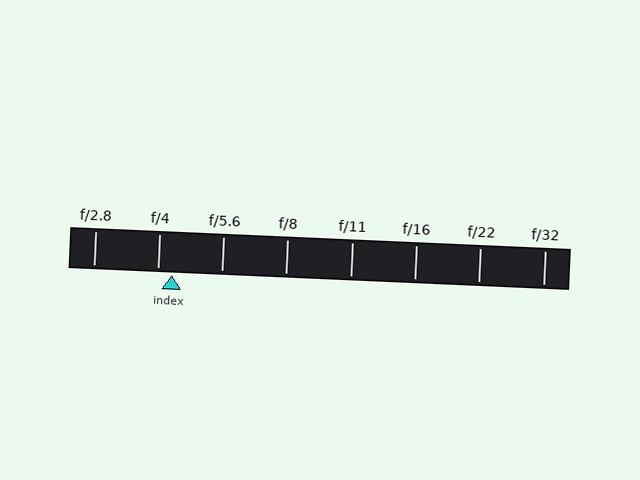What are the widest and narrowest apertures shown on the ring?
The widest aperture shown is f/2.8 and the narrowest is f/32.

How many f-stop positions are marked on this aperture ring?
There are 8 f-stop positions marked.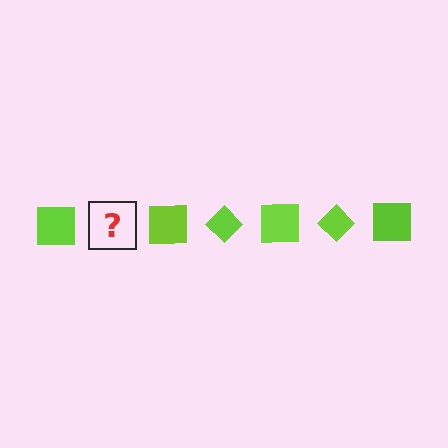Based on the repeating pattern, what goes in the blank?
The blank should be a lime diamond.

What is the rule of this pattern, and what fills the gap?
The rule is that the pattern cycles through square, diamond shapes in lime. The gap should be filled with a lime diamond.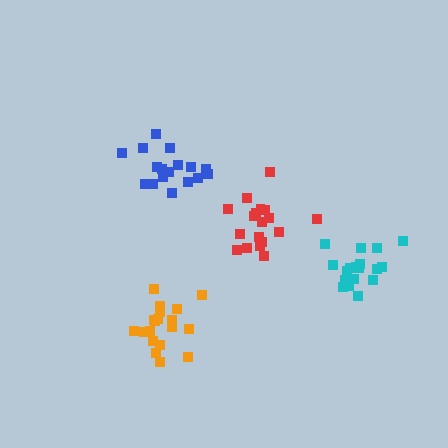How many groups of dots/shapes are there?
There are 4 groups.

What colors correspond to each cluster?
The clusters are colored: orange, blue, red, cyan.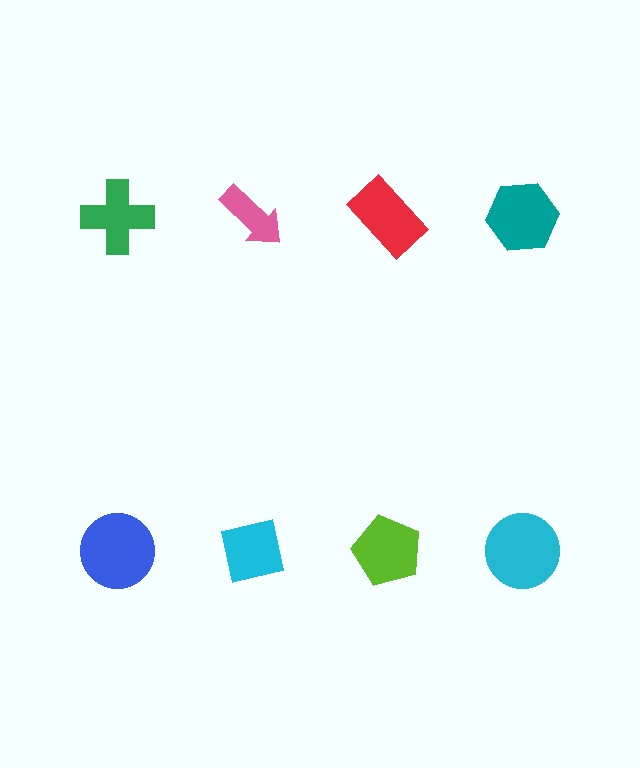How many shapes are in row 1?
4 shapes.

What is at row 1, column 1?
A green cross.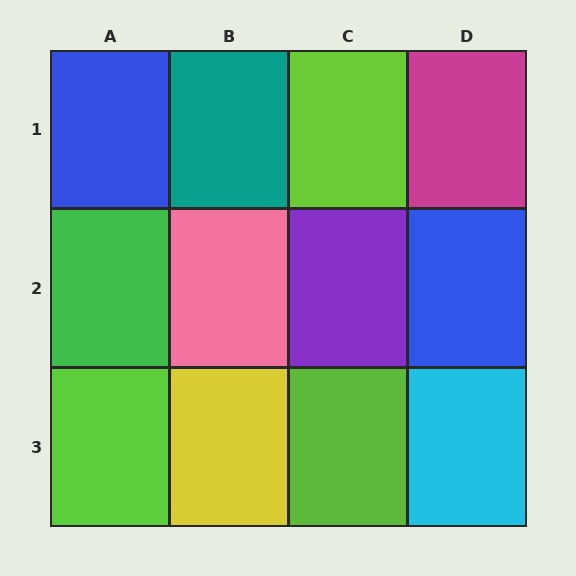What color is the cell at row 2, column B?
Pink.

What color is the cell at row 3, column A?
Lime.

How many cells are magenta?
1 cell is magenta.